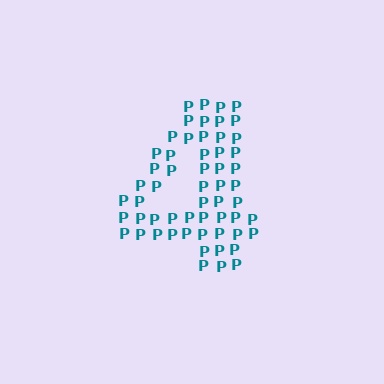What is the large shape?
The large shape is the digit 4.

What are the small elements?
The small elements are letter P's.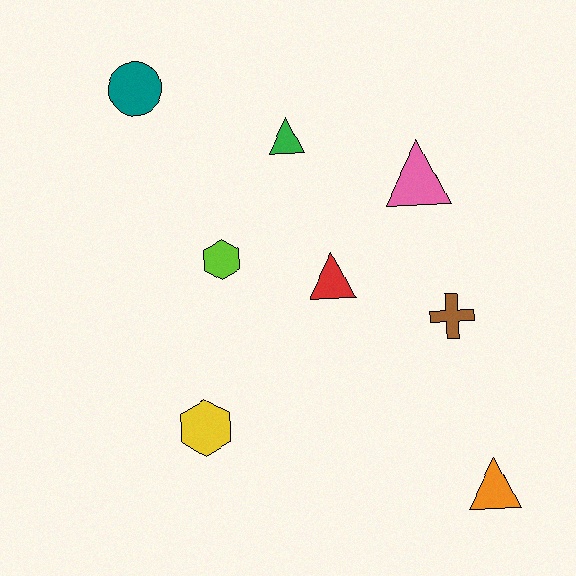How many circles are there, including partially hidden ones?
There is 1 circle.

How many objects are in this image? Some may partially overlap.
There are 8 objects.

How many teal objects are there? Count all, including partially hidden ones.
There is 1 teal object.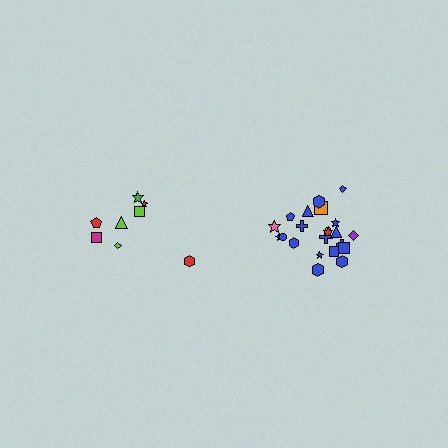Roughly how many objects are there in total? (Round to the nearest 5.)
Roughly 30 objects in total.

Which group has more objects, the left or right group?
The right group.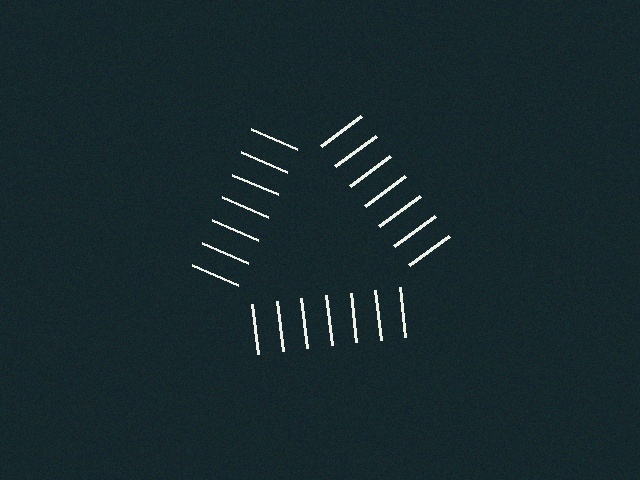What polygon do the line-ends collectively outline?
An illusory triangle — the line segments terminate on its edges but no continuous stroke is drawn.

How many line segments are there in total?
21 — 7 along each of the 3 edges.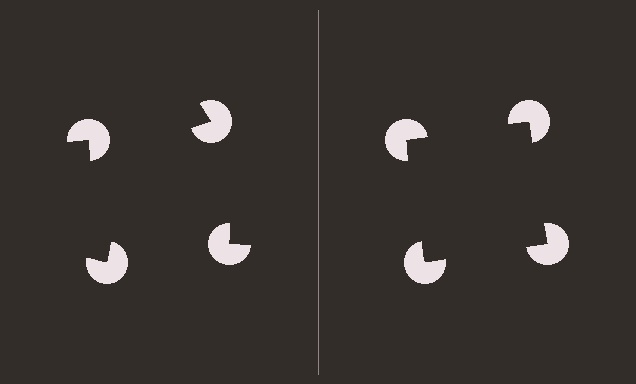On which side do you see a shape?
An illusory square appears on the right side. On the left side the wedge cuts are rotated, so no coherent shape forms.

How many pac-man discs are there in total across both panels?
8 — 4 on each side.